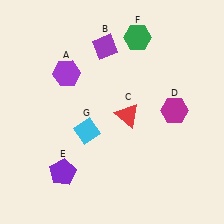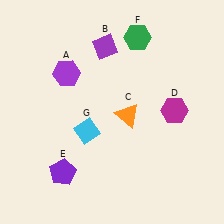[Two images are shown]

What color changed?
The triangle (C) changed from red in Image 1 to orange in Image 2.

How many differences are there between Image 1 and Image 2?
There is 1 difference between the two images.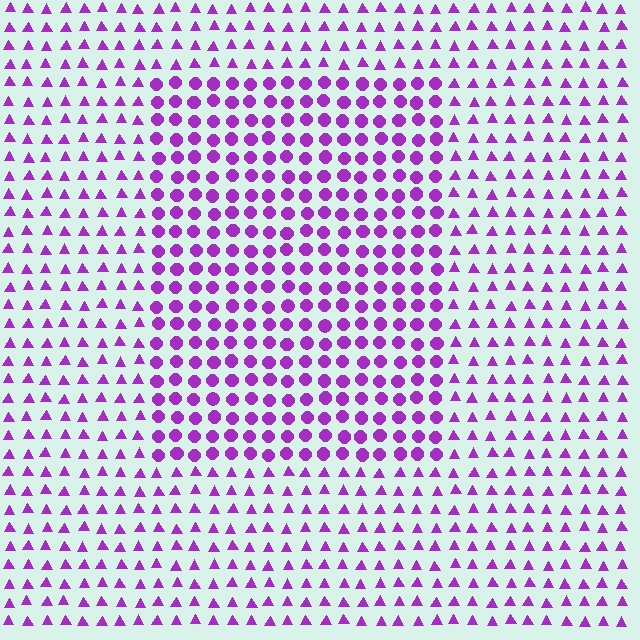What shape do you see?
I see a rectangle.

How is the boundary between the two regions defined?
The boundary is defined by a change in element shape: circles inside vs. triangles outside. All elements share the same color and spacing.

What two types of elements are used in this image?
The image uses circles inside the rectangle region and triangles outside it.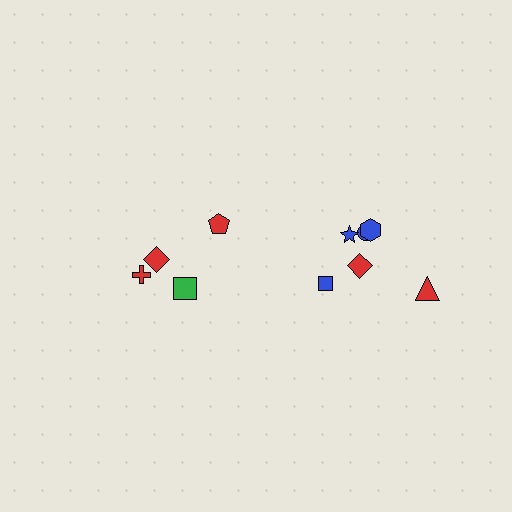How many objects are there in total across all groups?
There are 10 objects.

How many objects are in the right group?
There are 6 objects.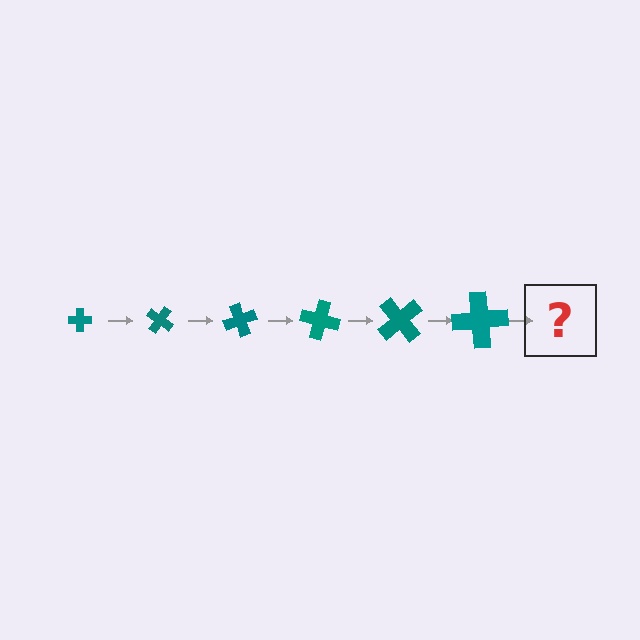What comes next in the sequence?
The next element should be a cross, larger than the previous one and rotated 210 degrees from the start.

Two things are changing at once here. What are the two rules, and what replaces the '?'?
The two rules are that the cross grows larger each step and it rotates 35 degrees each step. The '?' should be a cross, larger than the previous one and rotated 210 degrees from the start.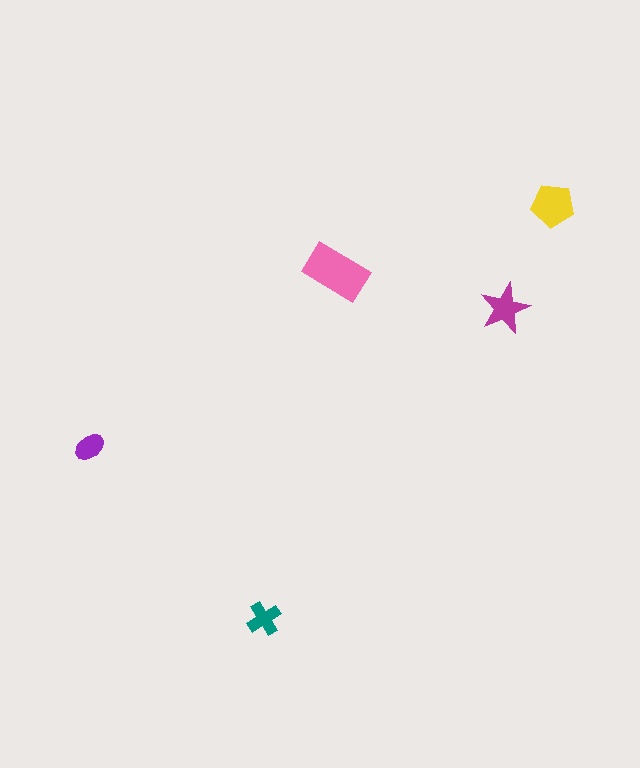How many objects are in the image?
There are 5 objects in the image.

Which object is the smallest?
The purple ellipse.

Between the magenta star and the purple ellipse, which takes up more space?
The magenta star.